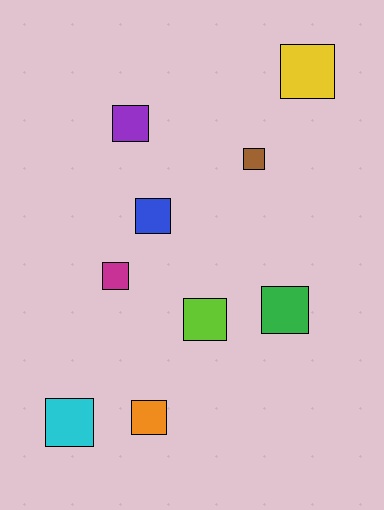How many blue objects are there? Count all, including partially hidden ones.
There is 1 blue object.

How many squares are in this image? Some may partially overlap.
There are 9 squares.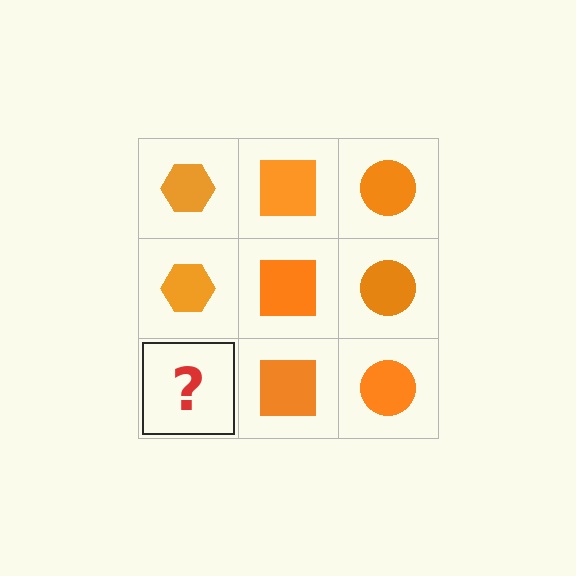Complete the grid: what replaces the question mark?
The question mark should be replaced with an orange hexagon.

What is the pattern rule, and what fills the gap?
The rule is that each column has a consistent shape. The gap should be filled with an orange hexagon.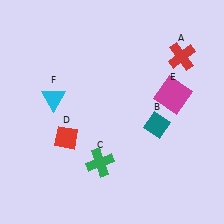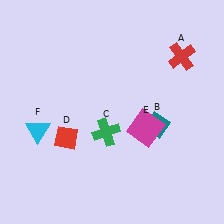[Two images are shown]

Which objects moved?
The objects that moved are: the green cross (C), the magenta square (E), the cyan triangle (F).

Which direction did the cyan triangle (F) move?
The cyan triangle (F) moved down.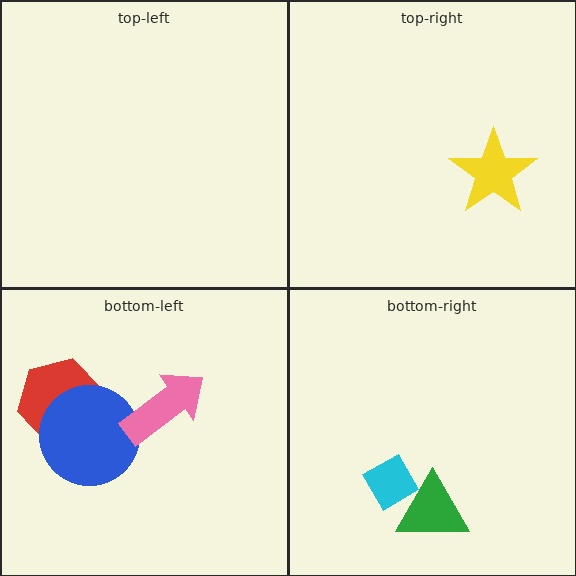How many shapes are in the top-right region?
1.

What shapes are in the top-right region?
The yellow star.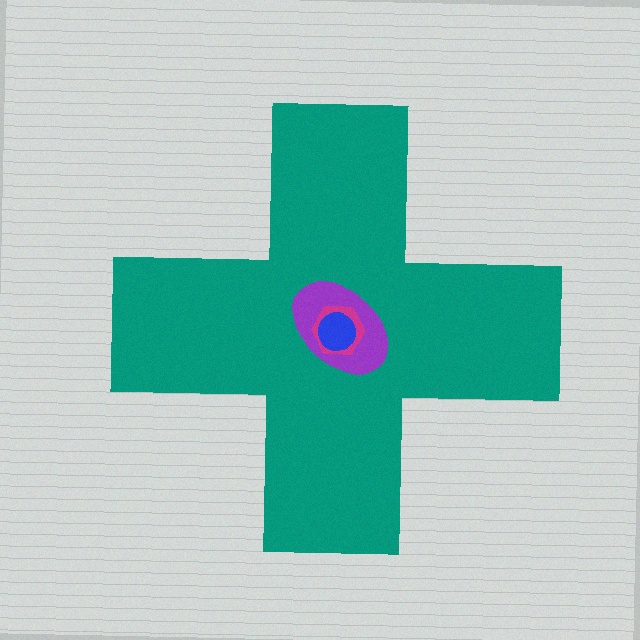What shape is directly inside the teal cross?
The purple ellipse.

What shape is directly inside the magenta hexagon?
The blue circle.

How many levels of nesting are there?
4.